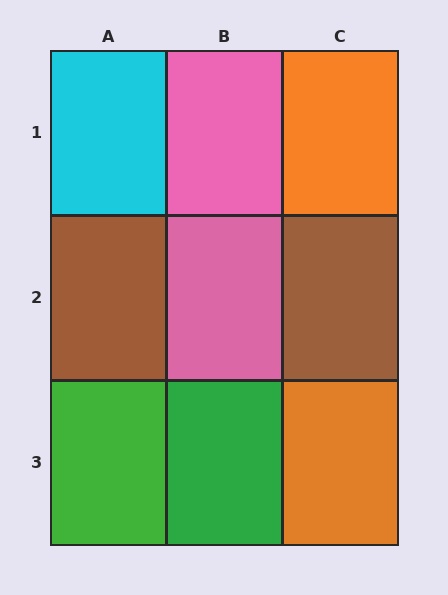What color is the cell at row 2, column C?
Brown.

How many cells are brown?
2 cells are brown.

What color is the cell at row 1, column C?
Orange.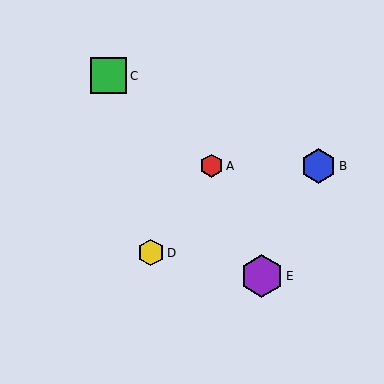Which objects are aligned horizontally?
Objects A, B are aligned horizontally.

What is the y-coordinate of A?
Object A is at y≈166.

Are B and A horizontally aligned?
Yes, both are at y≈166.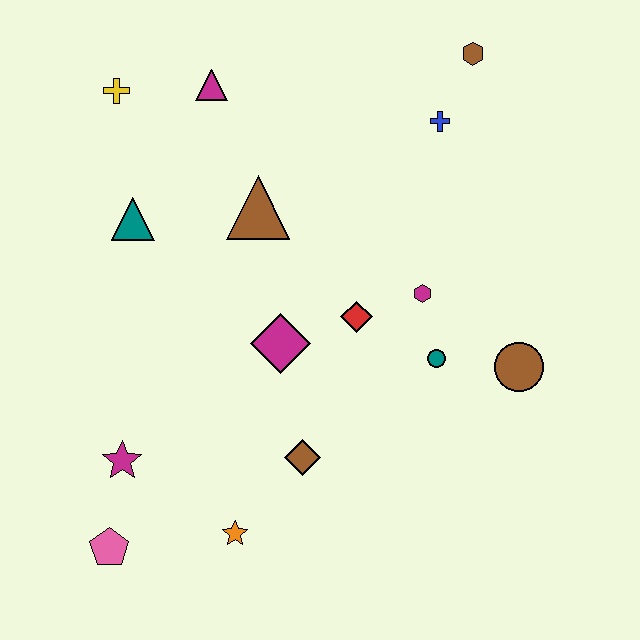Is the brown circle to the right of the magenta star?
Yes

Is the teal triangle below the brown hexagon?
Yes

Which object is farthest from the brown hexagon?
The pink pentagon is farthest from the brown hexagon.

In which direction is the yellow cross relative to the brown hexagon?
The yellow cross is to the left of the brown hexagon.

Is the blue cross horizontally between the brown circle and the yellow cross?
Yes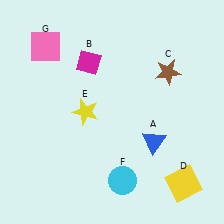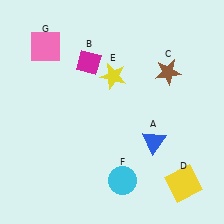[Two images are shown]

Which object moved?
The yellow star (E) moved up.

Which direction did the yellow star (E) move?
The yellow star (E) moved up.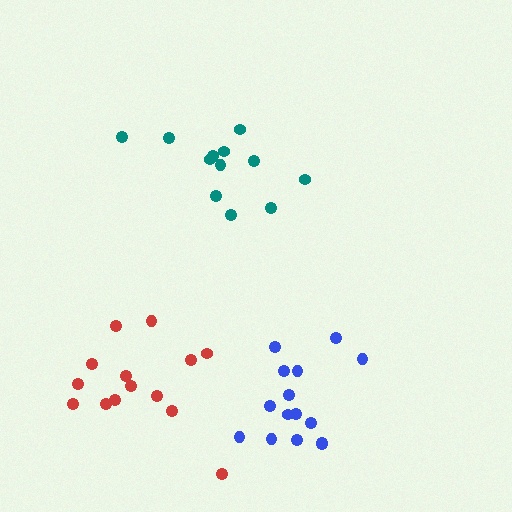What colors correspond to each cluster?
The clusters are colored: teal, blue, red.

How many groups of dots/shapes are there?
There are 3 groups.